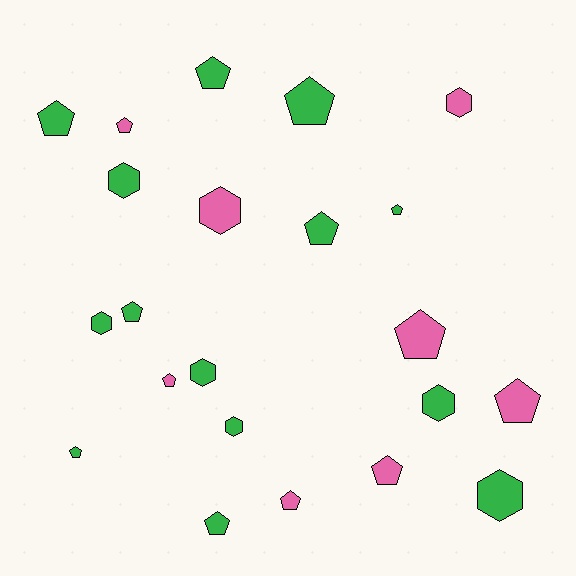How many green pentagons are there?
There are 8 green pentagons.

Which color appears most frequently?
Green, with 14 objects.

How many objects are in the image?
There are 22 objects.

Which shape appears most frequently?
Pentagon, with 14 objects.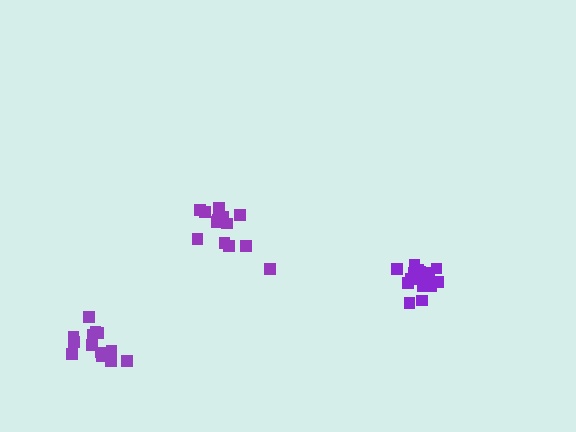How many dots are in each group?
Group 1: 14 dots, Group 2: 20 dots, Group 3: 14 dots (48 total).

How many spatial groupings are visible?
There are 3 spatial groupings.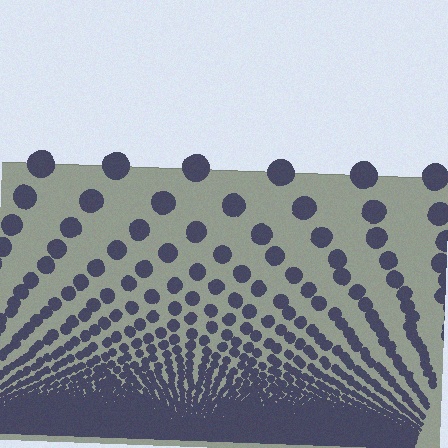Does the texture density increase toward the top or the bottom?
Density increases toward the bottom.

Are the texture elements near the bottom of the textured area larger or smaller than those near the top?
Smaller. The gradient is inverted — elements near the bottom are smaller and denser.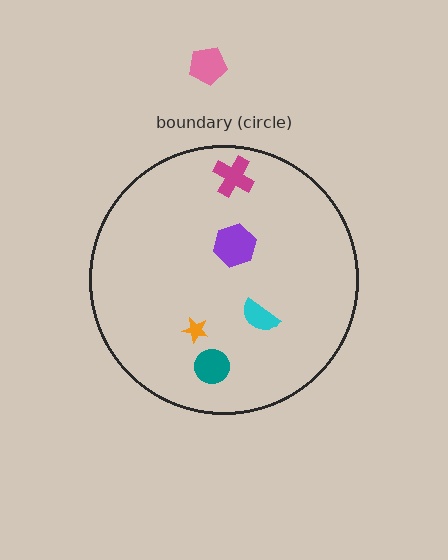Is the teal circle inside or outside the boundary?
Inside.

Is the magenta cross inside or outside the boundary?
Inside.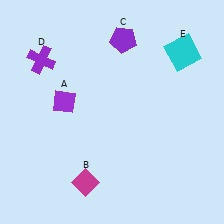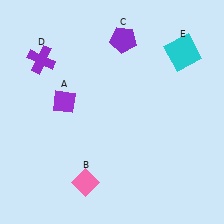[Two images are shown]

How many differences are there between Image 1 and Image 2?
There is 1 difference between the two images.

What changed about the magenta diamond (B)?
In Image 1, B is magenta. In Image 2, it changed to pink.